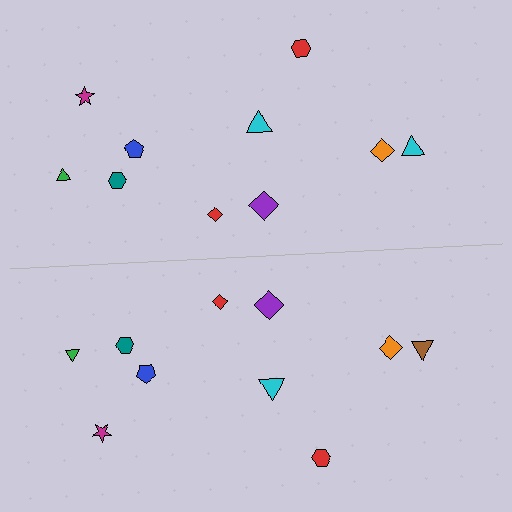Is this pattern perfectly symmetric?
No, the pattern is not perfectly symmetric. The brown triangle on the bottom side breaks the symmetry — its mirror counterpart is cyan.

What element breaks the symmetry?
The brown triangle on the bottom side breaks the symmetry — its mirror counterpart is cyan.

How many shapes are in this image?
There are 20 shapes in this image.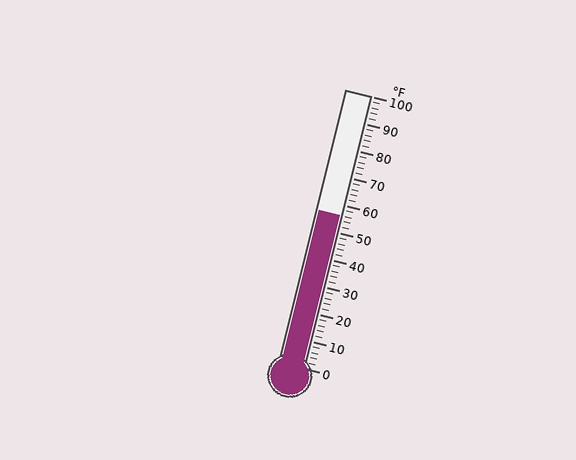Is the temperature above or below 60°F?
The temperature is below 60°F.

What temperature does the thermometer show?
The thermometer shows approximately 56°F.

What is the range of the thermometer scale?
The thermometer scale ranges from 0°F to 100°F.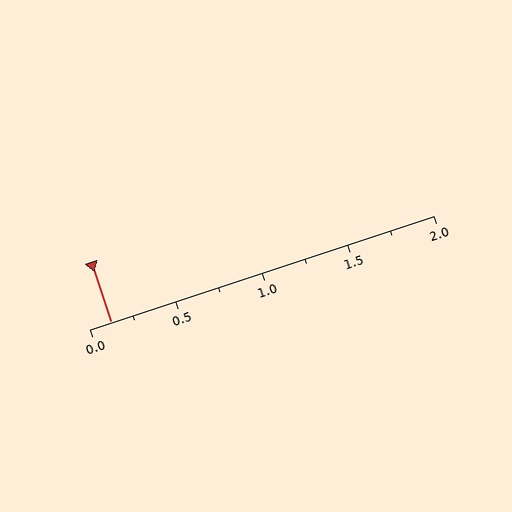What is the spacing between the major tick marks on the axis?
The major ticks are spaced 0.5 apart.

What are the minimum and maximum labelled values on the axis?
The axis runs from 0.0 to 2.0.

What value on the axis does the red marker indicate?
The marker indicates approximately 0.12.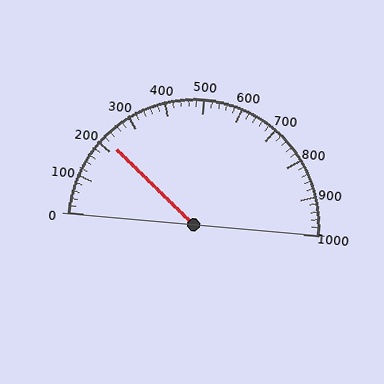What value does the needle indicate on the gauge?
The needle indicates approximately 220.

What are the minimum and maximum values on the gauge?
The gauge ranges from 0 to 1000.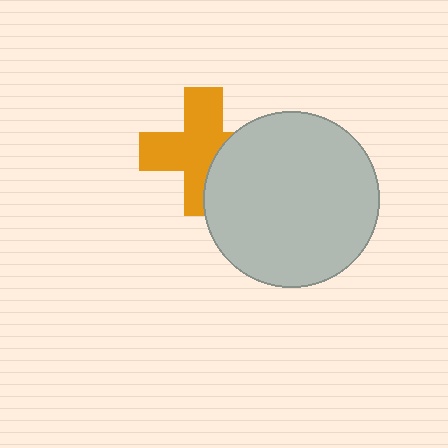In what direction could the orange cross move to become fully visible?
The orange cross could move left. That would shift it out from behind the light gray circle entirely.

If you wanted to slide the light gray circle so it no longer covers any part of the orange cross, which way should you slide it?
Slide it right — that is the most direct way to separate the two shapes.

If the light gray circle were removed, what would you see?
You would see the complete orange cross.